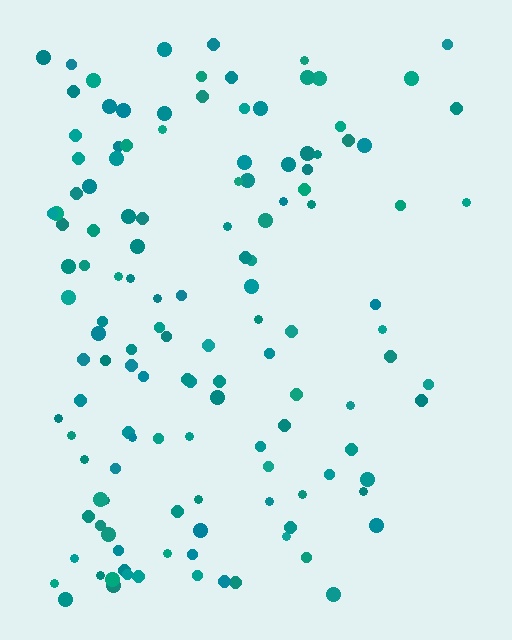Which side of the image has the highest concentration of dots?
The left.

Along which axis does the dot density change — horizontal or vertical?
Horizontal.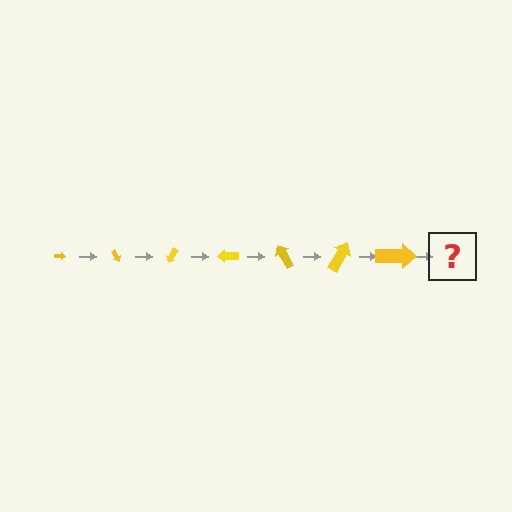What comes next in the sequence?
The next element should be an arrow, larger than the previous one and rotated 420 degrees from the start.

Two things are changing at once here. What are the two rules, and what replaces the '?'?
The two rules are that the arrow grows larger each step and it rotates 60 degrees each step. The '?' should be an arrow, larger than the previous one and rotated 420 degrees from the start.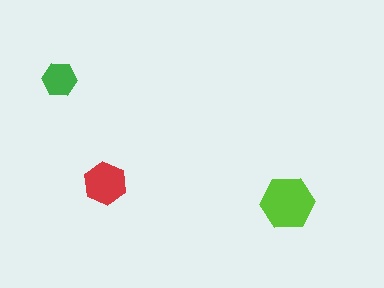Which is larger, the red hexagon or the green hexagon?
The red one.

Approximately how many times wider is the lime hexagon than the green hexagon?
About 1.5 times wider.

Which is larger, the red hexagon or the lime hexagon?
The lime one.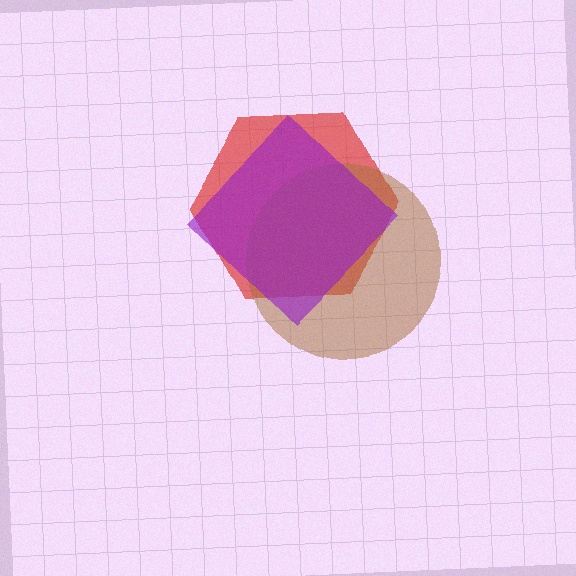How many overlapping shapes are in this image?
There are 3 overlapping shapes in the image.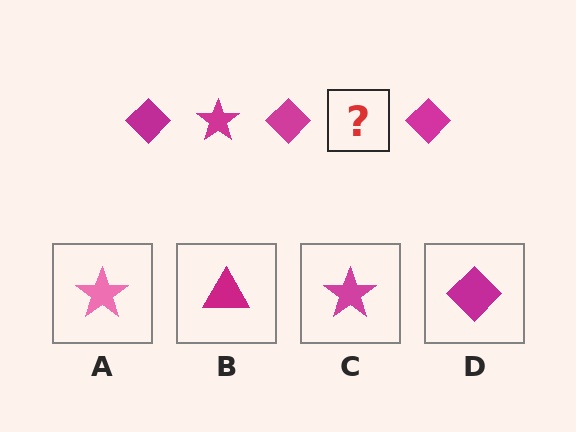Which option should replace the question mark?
Option C.